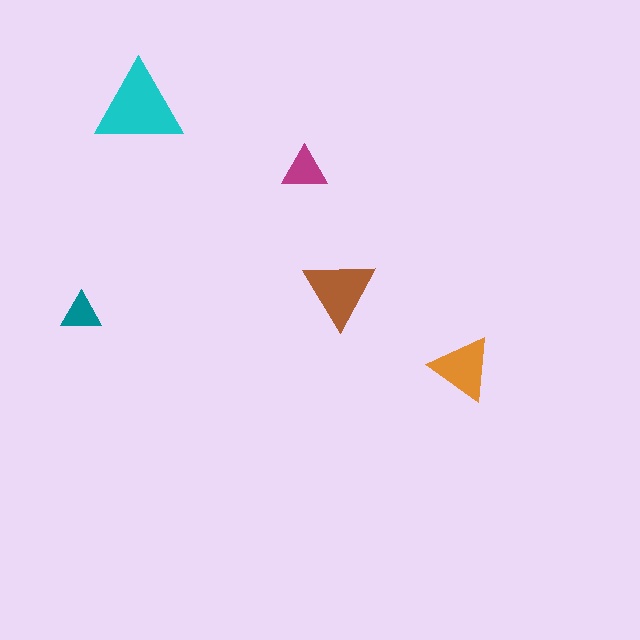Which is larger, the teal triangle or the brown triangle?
The brown one.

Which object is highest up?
The cyan triangle is topmost.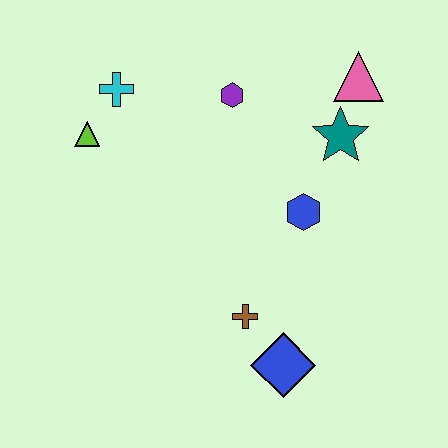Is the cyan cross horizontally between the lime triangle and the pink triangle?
Yes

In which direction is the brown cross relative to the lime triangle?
The brown cross is below the lime triangle.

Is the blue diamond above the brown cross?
No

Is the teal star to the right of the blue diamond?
Yes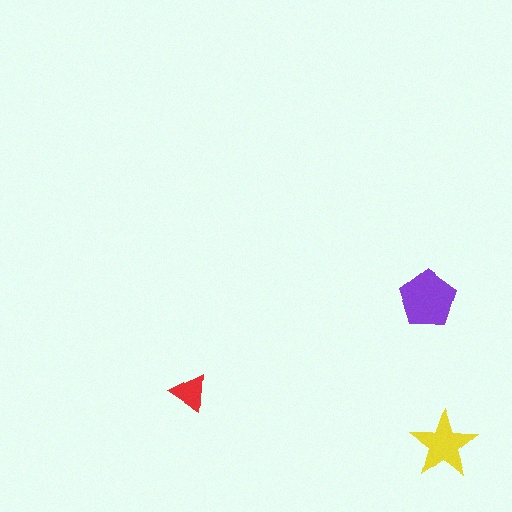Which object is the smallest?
The red triangle.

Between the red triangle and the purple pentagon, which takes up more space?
The purple pentagon.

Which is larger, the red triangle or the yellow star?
The yellow star.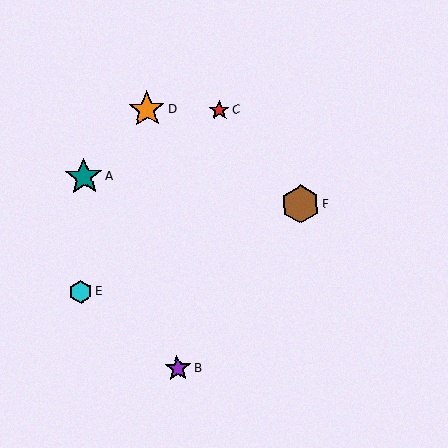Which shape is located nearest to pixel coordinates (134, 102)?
The orange star (labeled D) at (147, 109) is nearest to that location.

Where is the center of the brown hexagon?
The center of the brown hexagon is at (301, 204).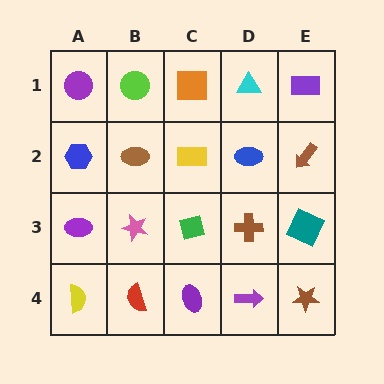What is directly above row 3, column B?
A brown ellipse.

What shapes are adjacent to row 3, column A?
A blue hexagon (row 2, column A), a yellow semicircle (row 4, column A), a pink star (row 3, column B).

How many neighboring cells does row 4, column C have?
3.